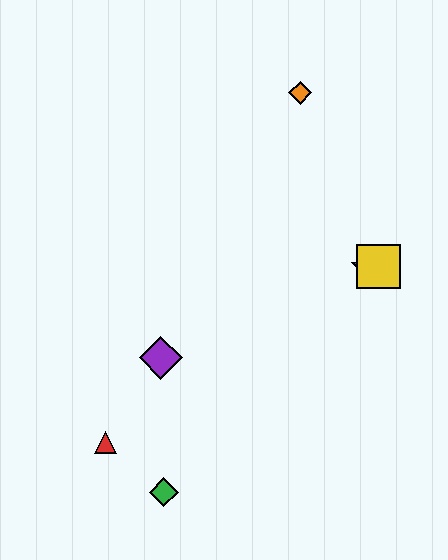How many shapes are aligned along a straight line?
3 shapes (the blue star, the yellow square, the purple diamond) are aligned along a straight line.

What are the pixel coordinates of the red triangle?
The red triangle is at (106, 442).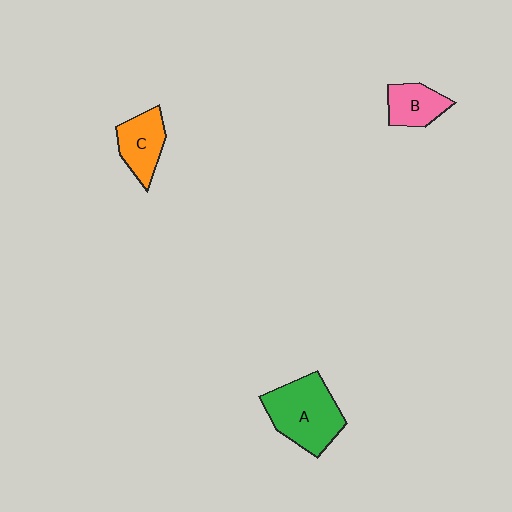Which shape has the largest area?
Shape A (green).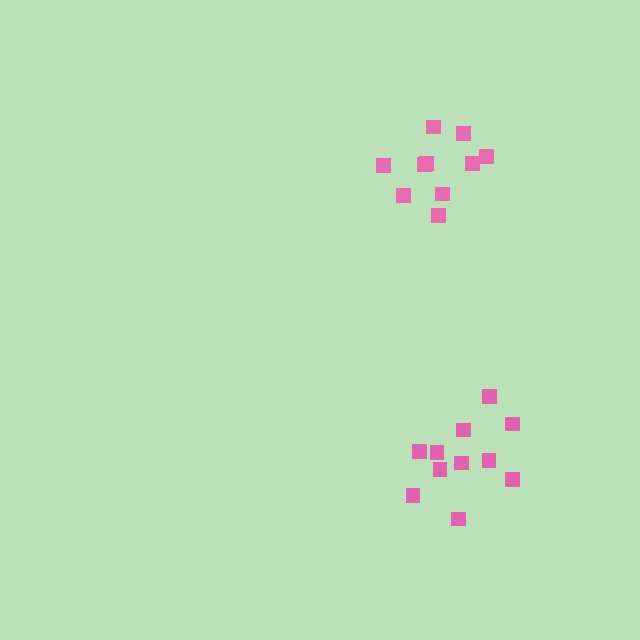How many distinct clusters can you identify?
There are 2 distinct clusters.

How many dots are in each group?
Group 1: 10 dots, Group 2: 11 dots (21 total).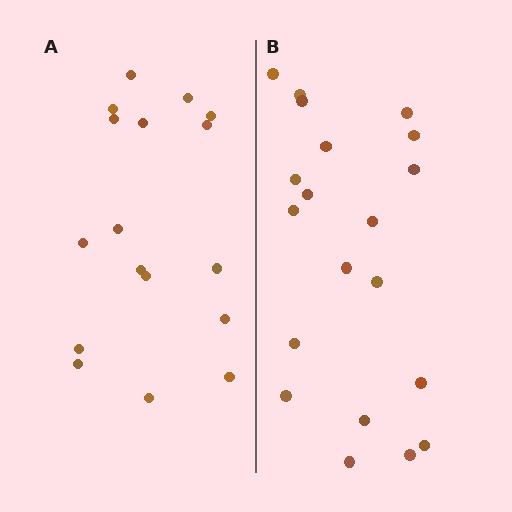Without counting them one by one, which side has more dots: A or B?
Region B (the right region) has more dots.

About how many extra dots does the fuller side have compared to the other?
Region B has just a few more — roughly 2 or 3 more dots than region A.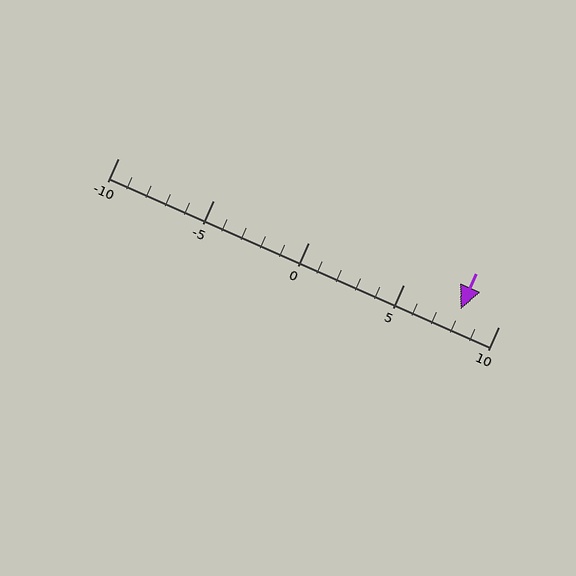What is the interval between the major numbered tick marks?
The major tick marks are spaced 5 units apart.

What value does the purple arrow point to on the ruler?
The purple arrow points to approximately 8.